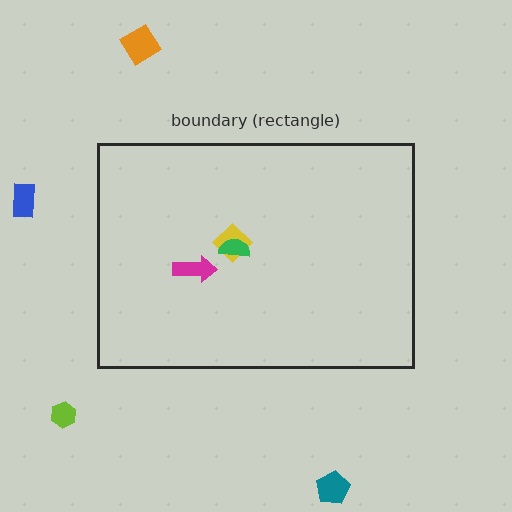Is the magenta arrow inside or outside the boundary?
Inside.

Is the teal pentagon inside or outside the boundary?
Outside.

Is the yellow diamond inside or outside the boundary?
Inside.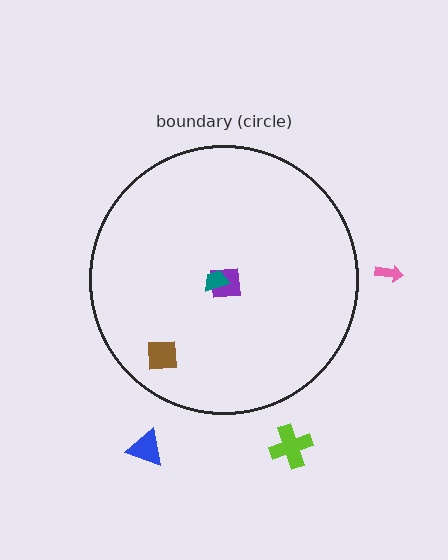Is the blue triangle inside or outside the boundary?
Outside.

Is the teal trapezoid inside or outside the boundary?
Inside.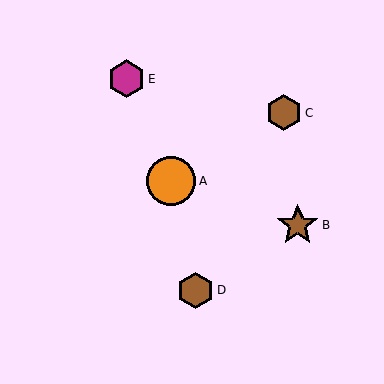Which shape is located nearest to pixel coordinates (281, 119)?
The brown hexagon (labeled C) at (284, 113) is nearest to that location.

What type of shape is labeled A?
Shape A is an orange circle.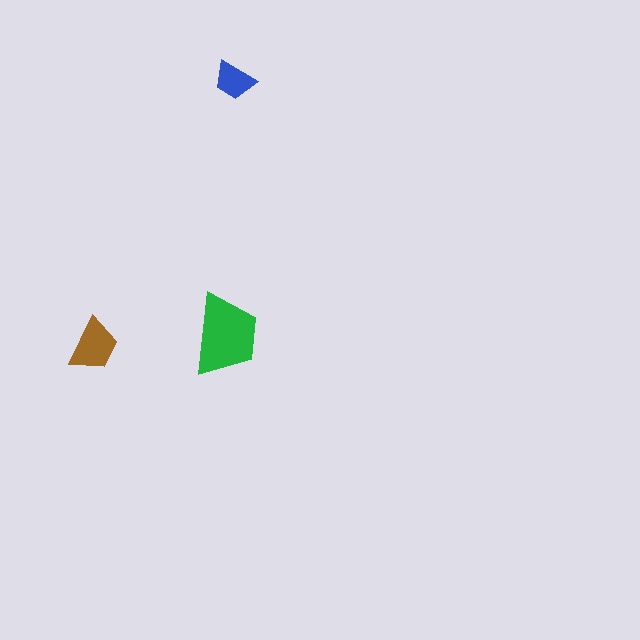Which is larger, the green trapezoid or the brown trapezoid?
The green one.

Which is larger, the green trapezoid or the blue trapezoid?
The green one.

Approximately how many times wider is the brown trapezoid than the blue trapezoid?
About 1.5 times wider.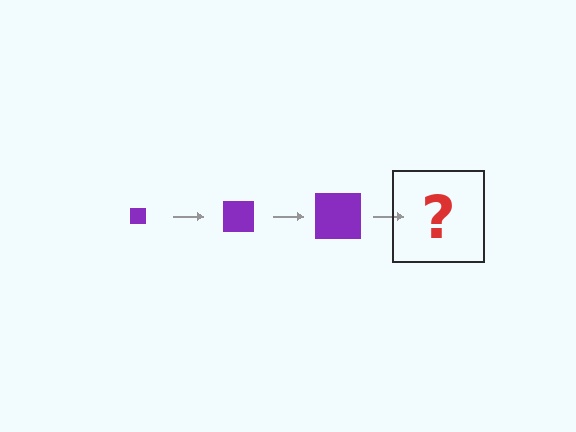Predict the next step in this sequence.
The next step is a purple square, larger than the previous one.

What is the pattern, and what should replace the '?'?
The pattern is that the square gets progressively larger each step. The '?' should be a purple square, larger than the previous one.